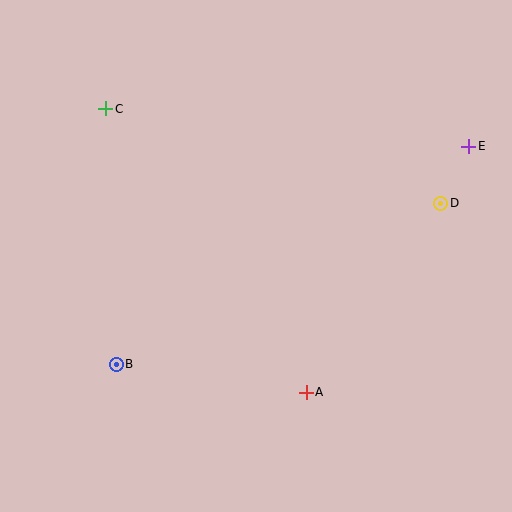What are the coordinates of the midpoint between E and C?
The midpoint between E and C is at (287, 127).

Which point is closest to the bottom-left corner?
Point B is closest to the bottom-left corner.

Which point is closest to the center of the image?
Point A at (306, 392) is closest to the center.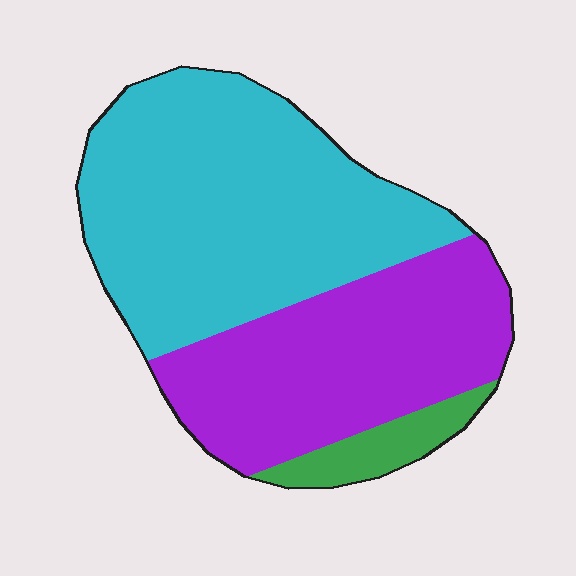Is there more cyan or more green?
Cyan.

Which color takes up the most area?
Cyan, at roughly 55%.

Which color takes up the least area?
Green, at roughly 5%.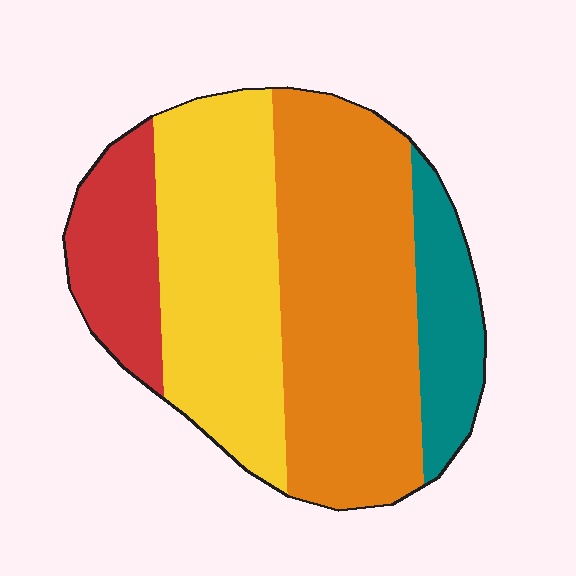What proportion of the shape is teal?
Teal takes up about one eighth (1/8) of the shape.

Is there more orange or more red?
Orange.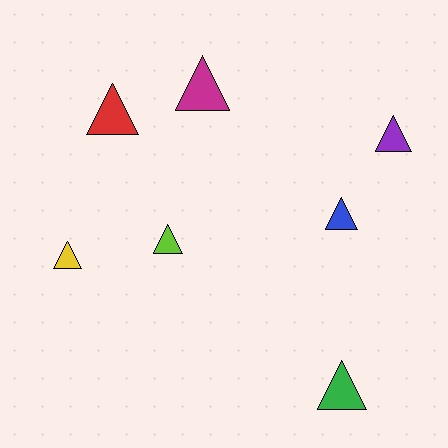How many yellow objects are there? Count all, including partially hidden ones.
There is 1 yellow object.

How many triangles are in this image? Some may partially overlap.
There are 7 triangles.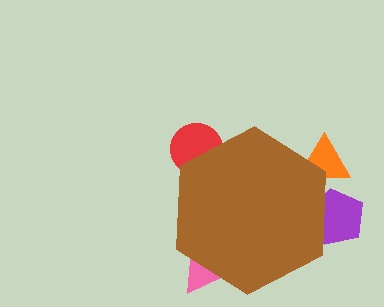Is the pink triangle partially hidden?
Yes, the pink triangle is partially hidden behind the brown hexagon.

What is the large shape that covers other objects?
A brown hexagon.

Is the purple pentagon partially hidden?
Yes, the purple pentagon is partially hidden behind the brown hexagon.